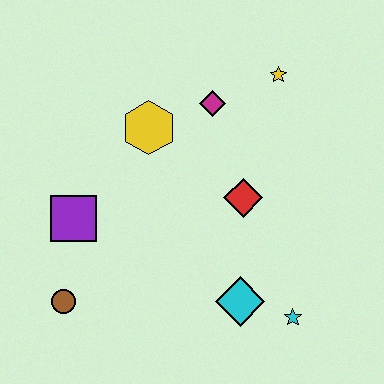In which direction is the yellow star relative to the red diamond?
The yellow star is above the red diamond.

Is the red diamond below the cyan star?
No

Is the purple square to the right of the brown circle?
Yes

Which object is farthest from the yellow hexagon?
The cyan star is farthest from the yellow hexagon.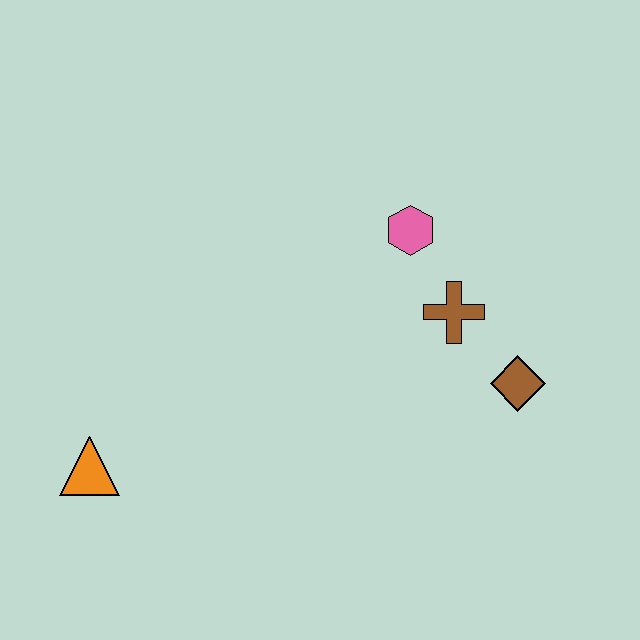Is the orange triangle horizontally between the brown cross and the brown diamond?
No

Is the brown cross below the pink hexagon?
Yes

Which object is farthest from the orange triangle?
The brown diamond is farthest from the orange triangle.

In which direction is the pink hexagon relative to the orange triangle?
The pink hexagon is to the right of the orange triangle.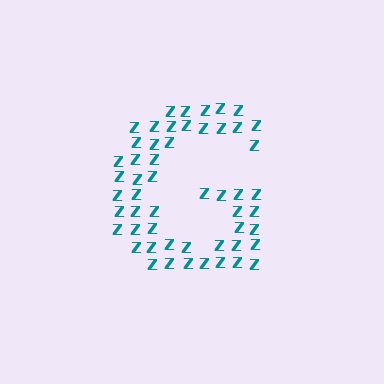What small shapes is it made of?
It is made of small letter Z's.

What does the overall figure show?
The overall figure shows the letter G.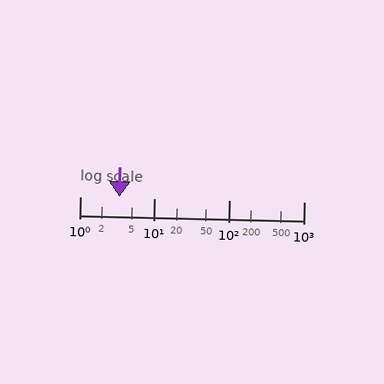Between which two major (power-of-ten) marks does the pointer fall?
The pointer is between 1 and 10.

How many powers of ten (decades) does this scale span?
The scale spans 3 decades, from 1 to 1000.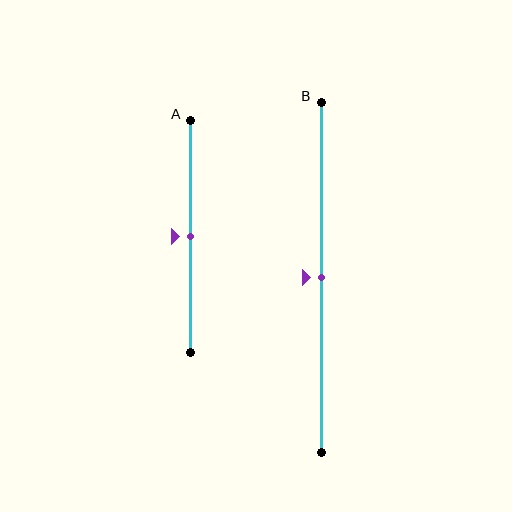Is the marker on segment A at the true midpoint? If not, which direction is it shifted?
Yes, the marker on segment A is at the true midpoint.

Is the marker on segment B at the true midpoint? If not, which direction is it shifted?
Yes, the marker on segment B is at the true midpoint.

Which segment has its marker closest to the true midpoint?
Segment A has its marker closest to the true midpoint.